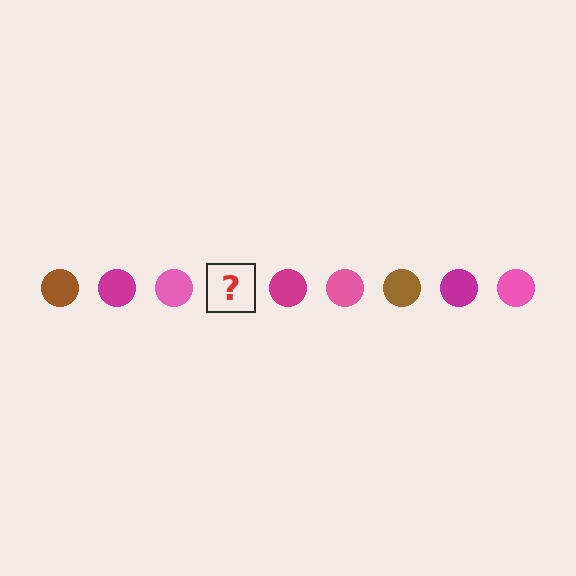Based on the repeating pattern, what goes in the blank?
The blank should be a brown circle.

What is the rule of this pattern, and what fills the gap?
The rule is that the pattern cycles through brown, magenta, pink circles. The gap should be filled with a brown circle.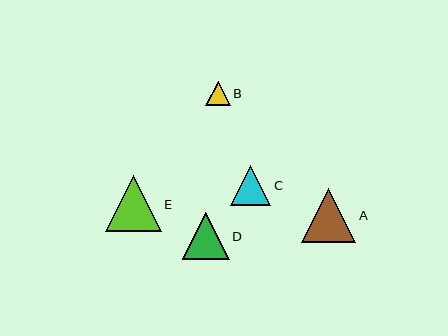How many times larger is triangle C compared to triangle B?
Triangle C is approximately 1.7 times the size of triangle B.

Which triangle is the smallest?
Triangle B is the smallest with a size of approximately 24 pixels.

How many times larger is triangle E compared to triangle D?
Triangle E is approximately 1.2 times the size of triangle D.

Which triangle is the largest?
Triangle E is the largest with a size of approximately 56 pixels.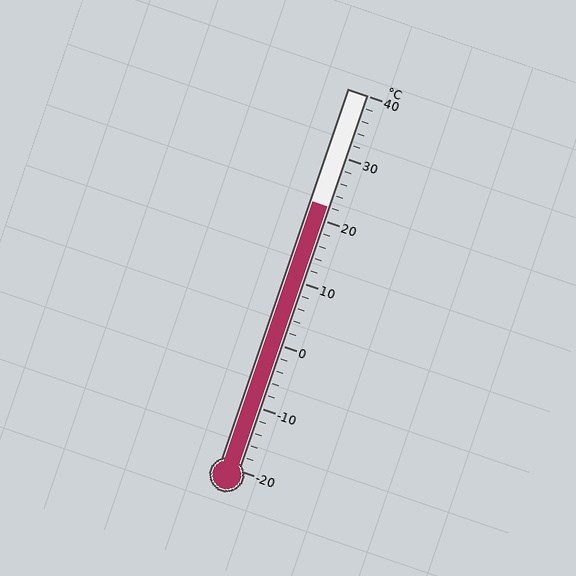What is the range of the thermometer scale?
The thermometer scale ranges from -20°C to 40°C.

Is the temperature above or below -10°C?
The temperature is above -10°C.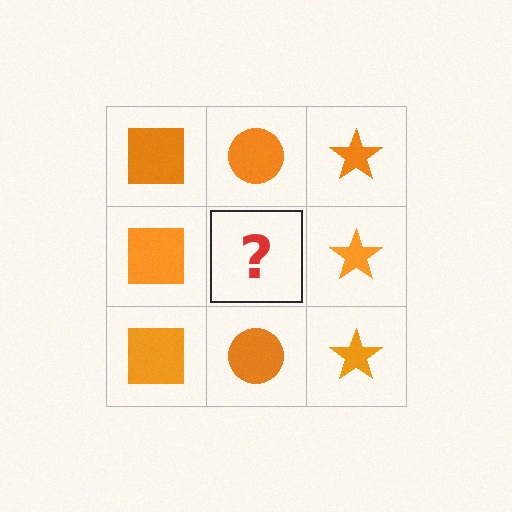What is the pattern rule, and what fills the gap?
The rule is that each column has a consistent shape. The gap should be filled with an orange circle.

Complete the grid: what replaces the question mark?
The question mark should be replaced with an orange circle.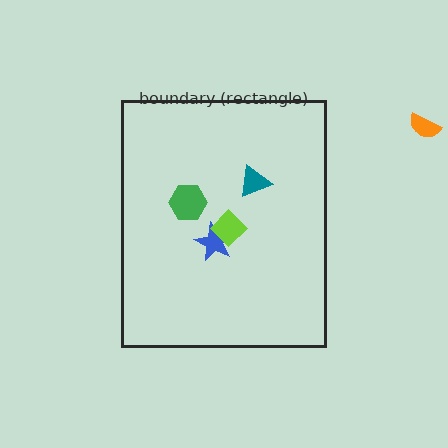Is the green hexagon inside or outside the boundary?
Inside.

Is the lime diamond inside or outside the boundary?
Inside.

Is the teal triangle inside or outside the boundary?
Inside.